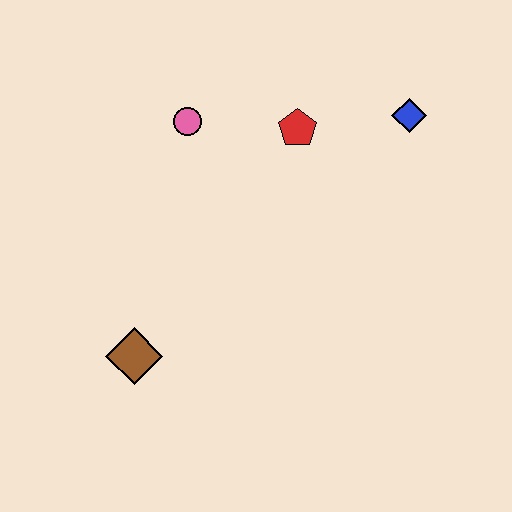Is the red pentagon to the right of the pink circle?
Yes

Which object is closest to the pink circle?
The red pentagon is closest to the pink circle.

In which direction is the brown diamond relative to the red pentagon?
The brown diamond is below the red pentagon.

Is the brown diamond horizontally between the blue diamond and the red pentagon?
No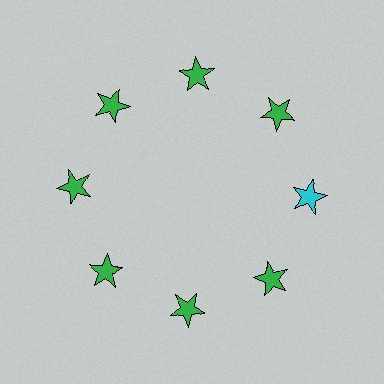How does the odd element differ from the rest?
It has a different color: cyan instead of green.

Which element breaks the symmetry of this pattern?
The cyan star at roughly the 3 o'clock position breaks the symmetry. All other shapes are green stars.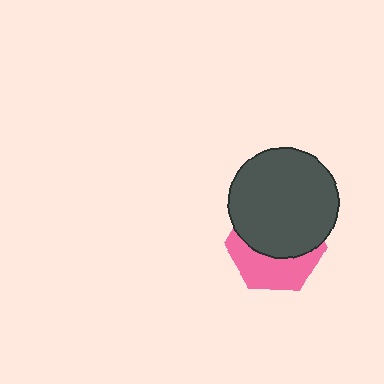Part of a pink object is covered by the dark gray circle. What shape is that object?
It is a hexagon.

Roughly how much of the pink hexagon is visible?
A small part of it is visible (roughly 42%).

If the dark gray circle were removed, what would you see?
You would see the complete pink hexagon.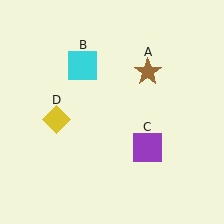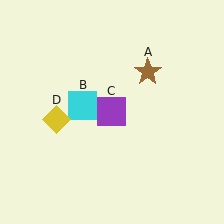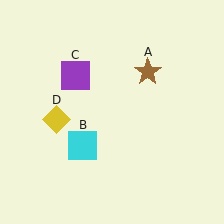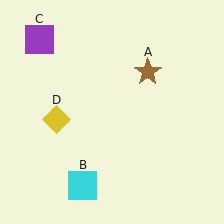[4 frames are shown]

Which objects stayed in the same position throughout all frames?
Brown star (object A) and yellow diamond (object D) remained stationary.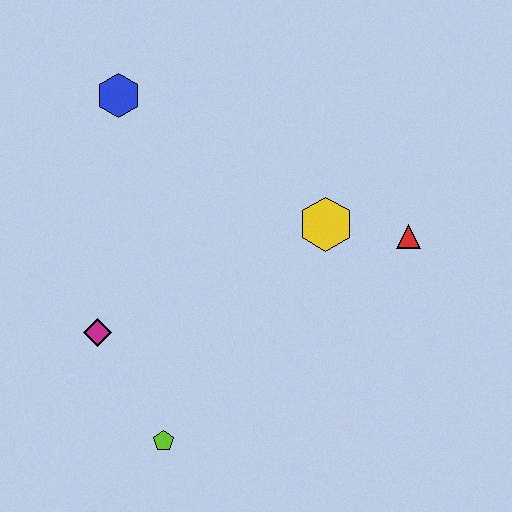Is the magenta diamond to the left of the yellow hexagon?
Yes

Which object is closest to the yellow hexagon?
The red triangle is closest to the yellow hexagon.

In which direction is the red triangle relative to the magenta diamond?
The red triangle is to the right of the magenta diamond.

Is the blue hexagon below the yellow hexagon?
No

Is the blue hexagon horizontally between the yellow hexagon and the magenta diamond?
Yes